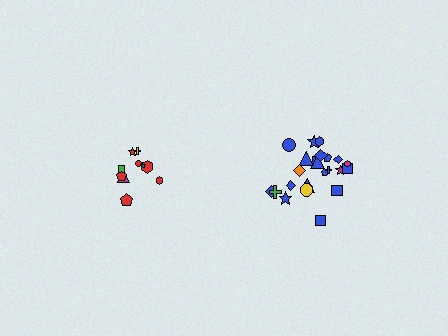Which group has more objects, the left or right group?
The right group.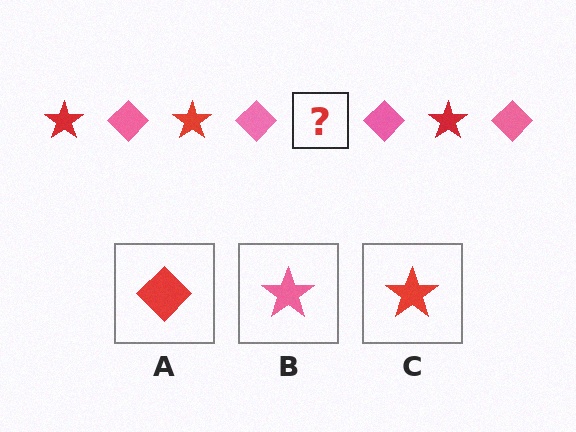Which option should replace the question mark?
Option C.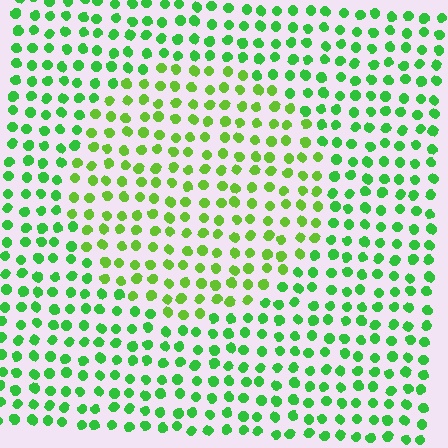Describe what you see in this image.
The image is filled with small green elements in a uniform arrangement. A circle-shaped region is visible where the elements are tinted to a slightly different hue, forming a subtle color boundary.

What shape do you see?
I see a circle.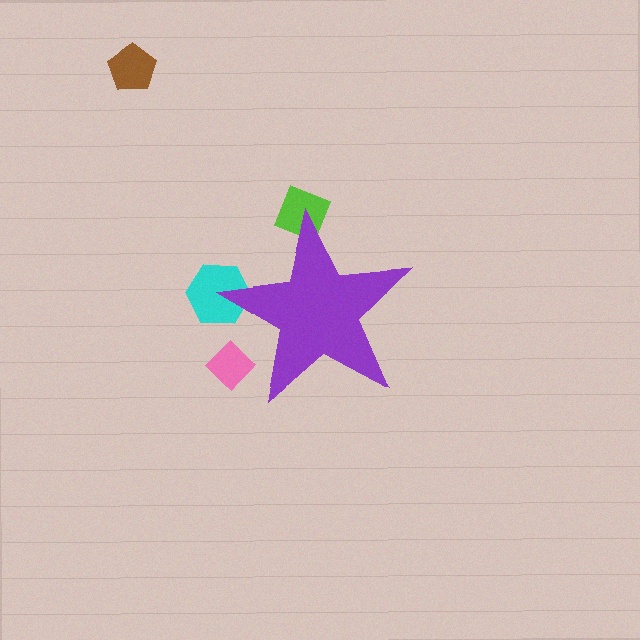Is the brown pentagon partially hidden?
No, the brown pentagon is fully visible.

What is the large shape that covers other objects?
A purple star.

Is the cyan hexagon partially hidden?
Yes, the cyan hexagon is partially hidden behind the purple star.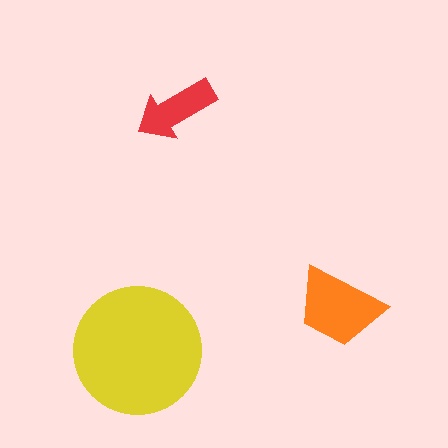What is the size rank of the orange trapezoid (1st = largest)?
2nd.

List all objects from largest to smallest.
The yellow circle, the orange trapezoid, the red arrow.